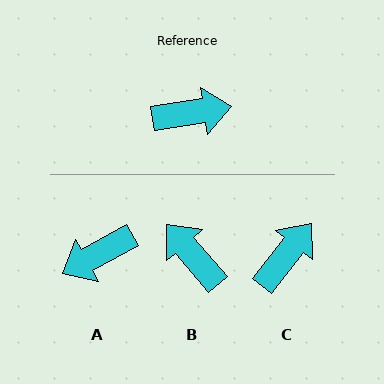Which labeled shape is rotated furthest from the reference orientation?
A, about 160 degrees away.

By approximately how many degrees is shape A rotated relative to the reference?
Approximately 160 degrees clockwise.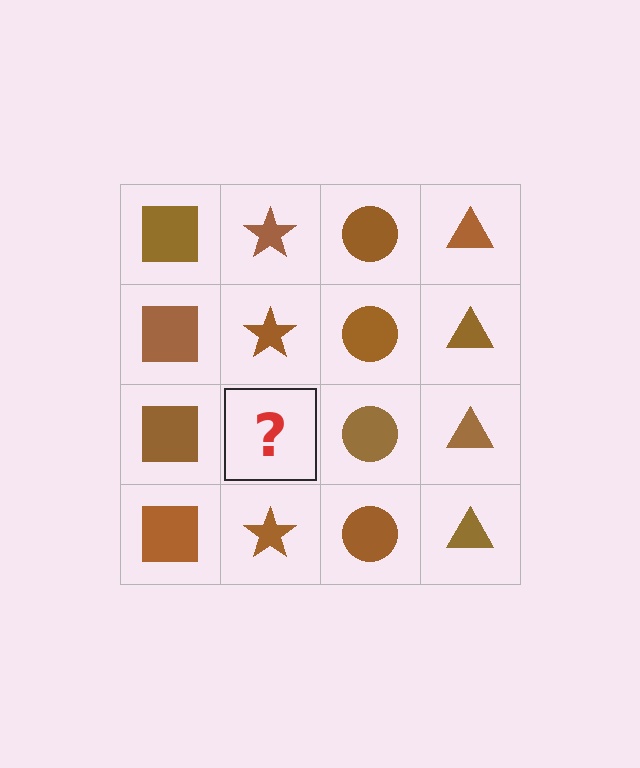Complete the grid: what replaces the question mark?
The question mark should be replaced with a brown star.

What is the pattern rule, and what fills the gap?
The rule is that each column has a consistent shape. The gap should be filled with a brown star.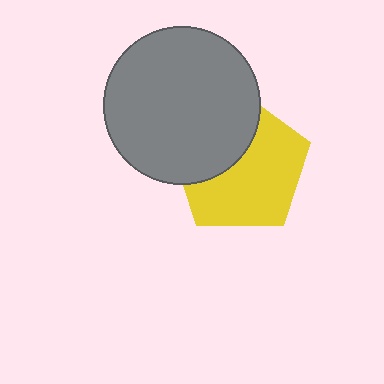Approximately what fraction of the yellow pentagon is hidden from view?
Roughly 38% of the yellow pentagon is hidden behind the gray circle.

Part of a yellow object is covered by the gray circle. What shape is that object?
It is a pentagon.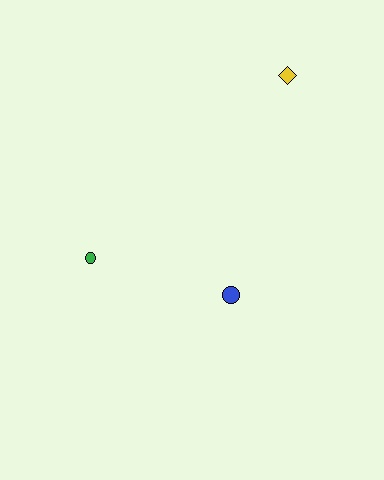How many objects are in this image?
There are 3 objects.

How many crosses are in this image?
There are no crosses.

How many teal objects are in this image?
There are no teal objects.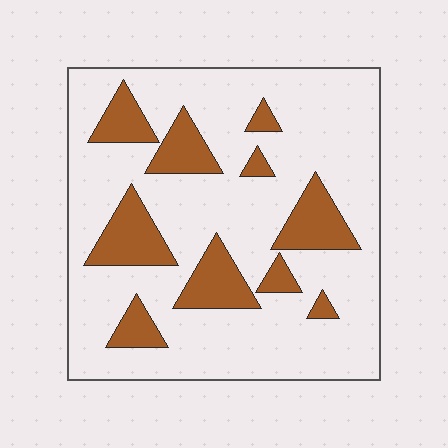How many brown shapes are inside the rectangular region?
10.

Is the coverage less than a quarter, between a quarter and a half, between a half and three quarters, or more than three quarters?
Less than a quarter.